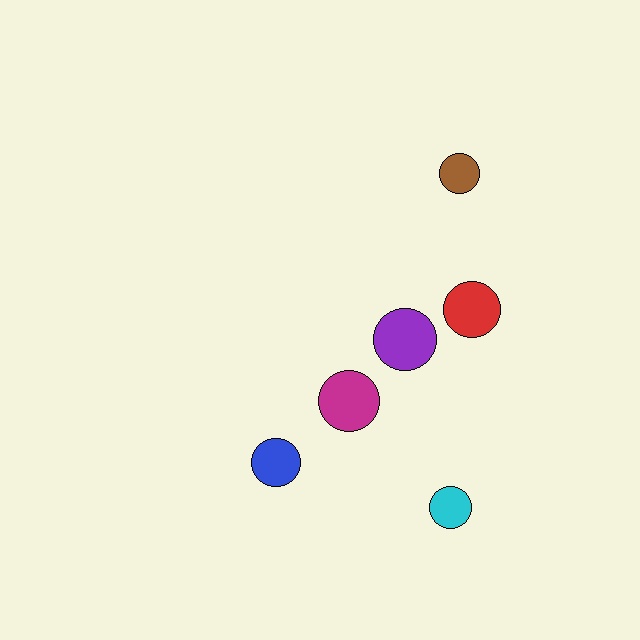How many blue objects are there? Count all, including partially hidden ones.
There is 1 blue object.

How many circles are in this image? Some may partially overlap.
There are 6 circles.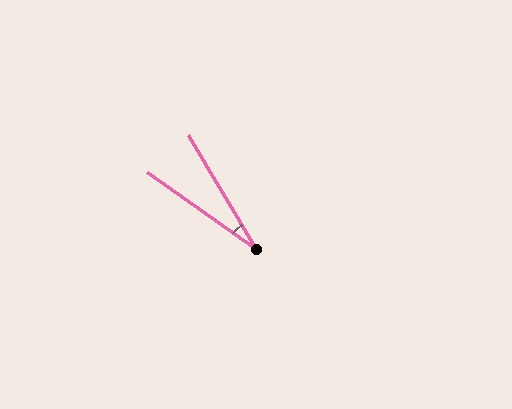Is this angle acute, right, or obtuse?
It is acute.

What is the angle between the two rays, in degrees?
Approximately 24 degrees.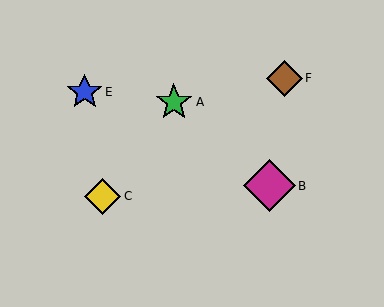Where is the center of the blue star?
The center of the blue star is at (85, 92).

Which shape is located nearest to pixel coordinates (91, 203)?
The yellow diamond (labeled C) at (103, 196) is nearest to that location.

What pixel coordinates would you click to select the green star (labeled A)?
Click at (174, 102) to select the green star A.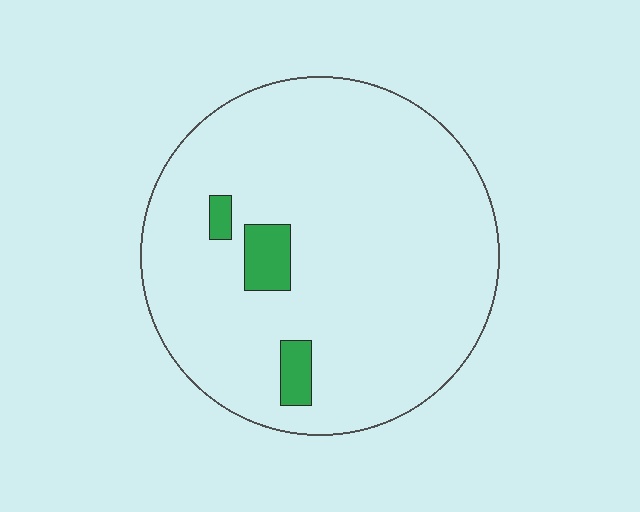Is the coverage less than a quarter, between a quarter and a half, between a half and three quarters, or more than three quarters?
Less than a quarter.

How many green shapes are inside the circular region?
3.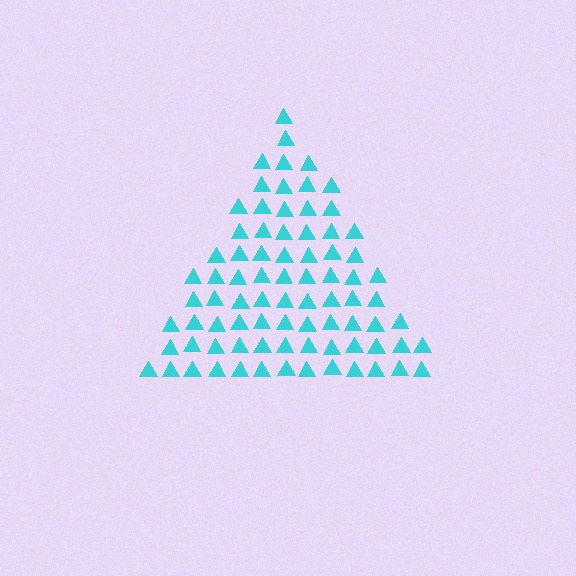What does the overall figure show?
The overall figure shows a triangle.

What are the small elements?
The small elements are triangles.